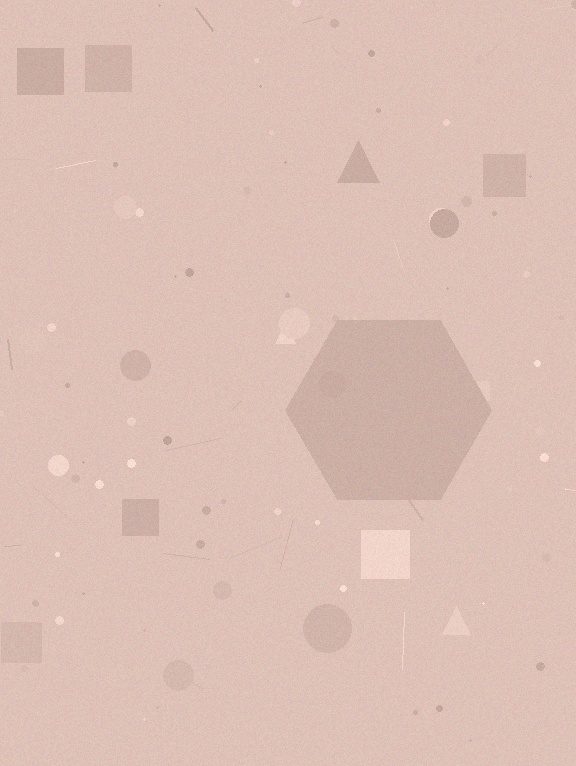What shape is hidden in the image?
A hexagon is hidden in the image.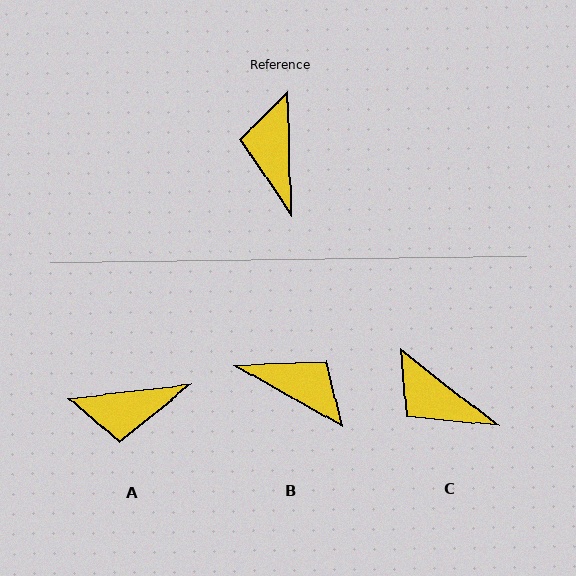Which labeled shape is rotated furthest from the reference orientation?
B, about 121 degrees away.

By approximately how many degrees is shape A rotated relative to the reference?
Approximately 95 degrees counter-clockwise.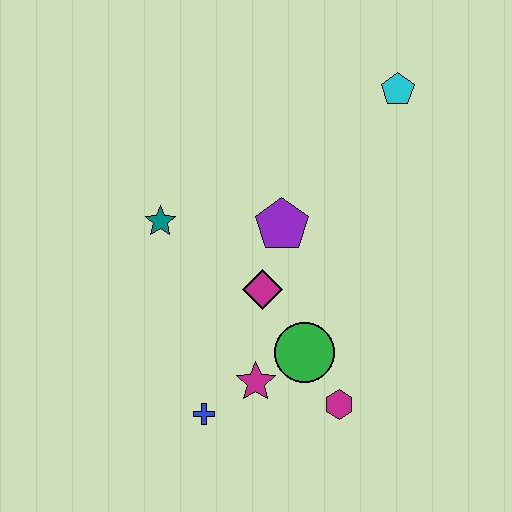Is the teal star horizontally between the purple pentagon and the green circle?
No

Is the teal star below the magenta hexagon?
No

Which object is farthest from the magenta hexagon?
The cyan pentagon is farthest from the magenta hexagon.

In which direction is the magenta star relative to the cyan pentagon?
The magenta star is below the cyan pentagon.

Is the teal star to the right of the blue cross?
No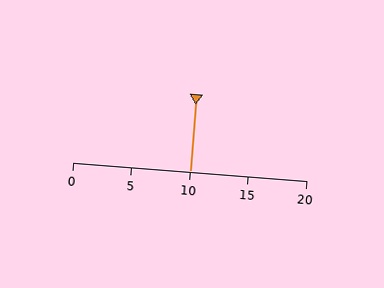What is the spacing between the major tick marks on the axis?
The major ticks are spaced 5 apart.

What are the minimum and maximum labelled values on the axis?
The axis runs from 0 to 20.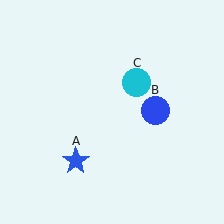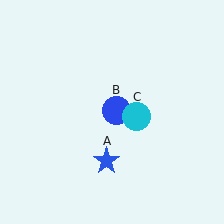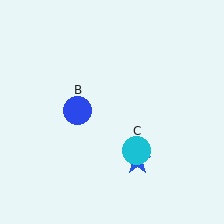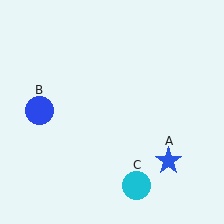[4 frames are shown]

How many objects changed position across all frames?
3 objects changed position: blue star (object A), blue circle (object B), cyan circle (object C).